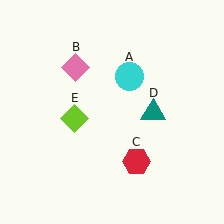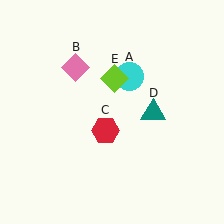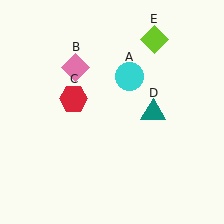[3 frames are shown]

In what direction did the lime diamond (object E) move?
The lime diamond (object E) moved up and to the right.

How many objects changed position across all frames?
2 objects changed position: red hexagon (object C), lime diamond (object E).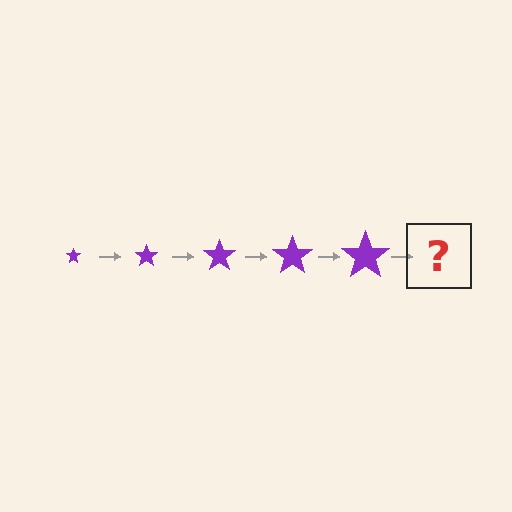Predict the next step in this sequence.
The next step is a purple star, larger than the previous one.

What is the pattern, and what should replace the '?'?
The pattern is that the star gets progressively larger each step. The '?' should be a purple star, larger than the previous one.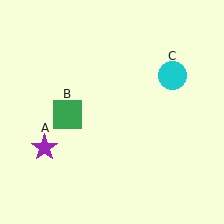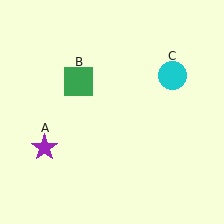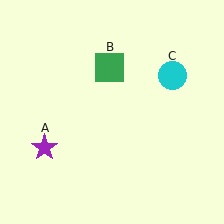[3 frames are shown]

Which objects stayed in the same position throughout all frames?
Purple star (object A) and cyan circle (object C) remained stationary.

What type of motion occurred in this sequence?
The green square (object B) rotated clockwise around the center of the scene.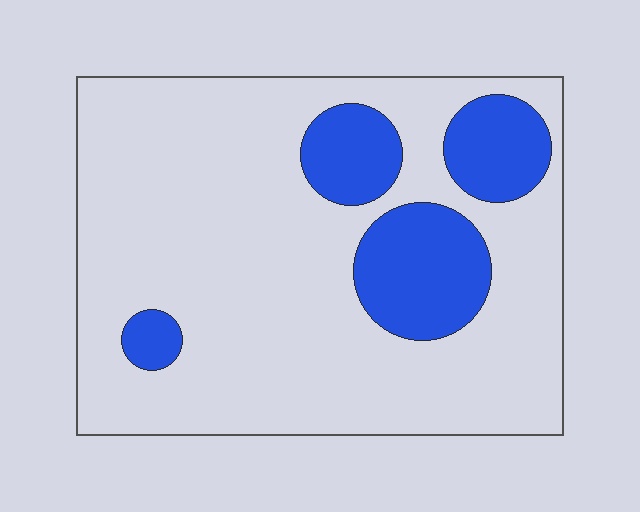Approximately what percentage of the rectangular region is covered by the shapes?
Approximately 20%.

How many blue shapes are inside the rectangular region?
4.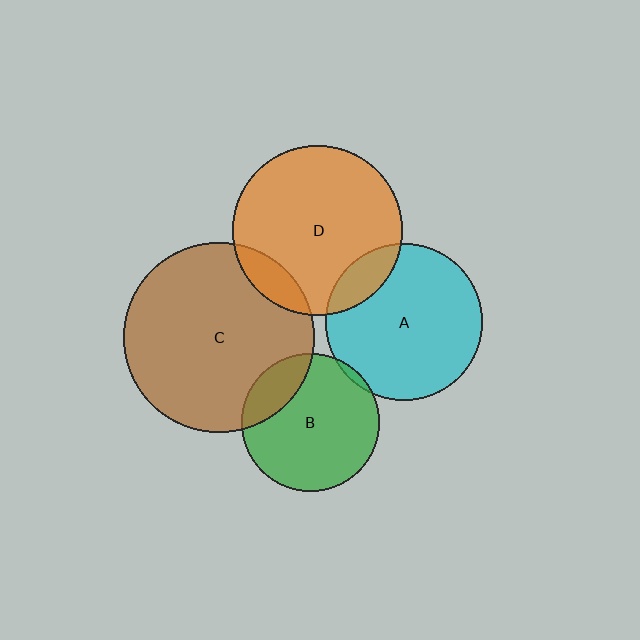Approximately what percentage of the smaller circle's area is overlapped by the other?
Approximately 20%.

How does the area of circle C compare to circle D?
Approximately 1.3 times.